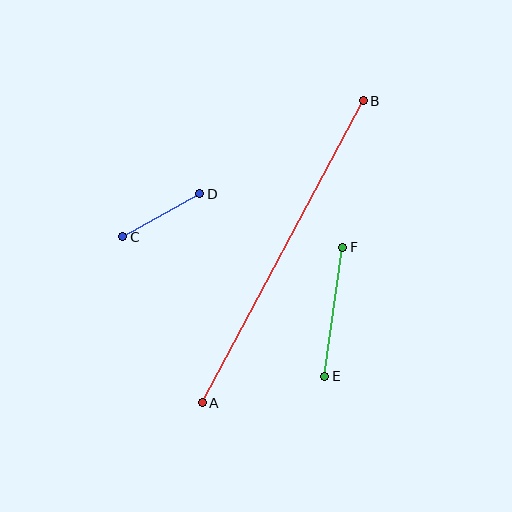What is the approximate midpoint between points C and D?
The midpoint is at approximately (161, 215) pixels.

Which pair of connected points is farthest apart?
Points A and B are farthest apart.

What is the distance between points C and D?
The distance is approximately 88 pixels.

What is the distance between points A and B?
The distance is approximately 342 pixels.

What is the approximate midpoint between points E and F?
The midpoint is at approximately (334, 312) pixels.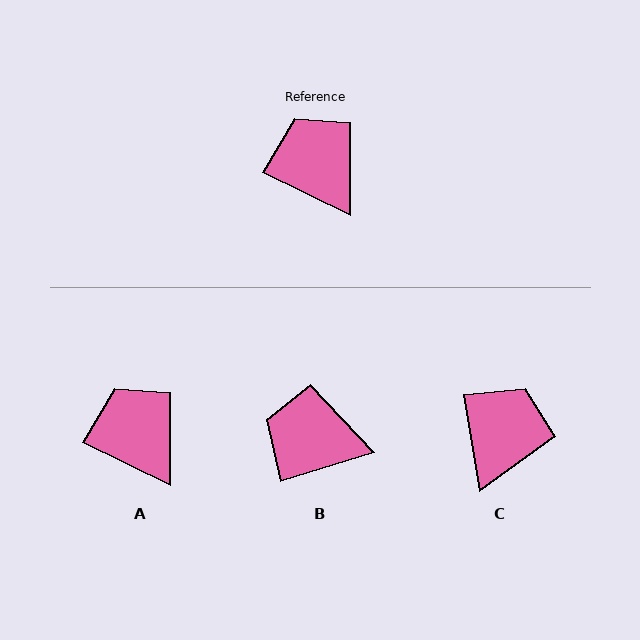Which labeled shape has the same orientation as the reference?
A.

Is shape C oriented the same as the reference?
No, it is off by about 55 degrees.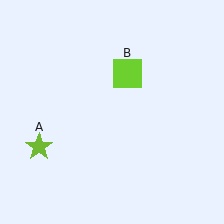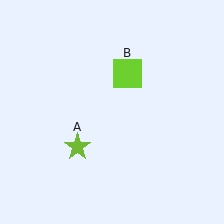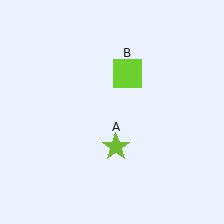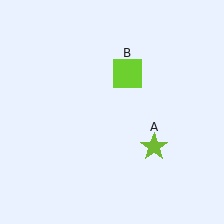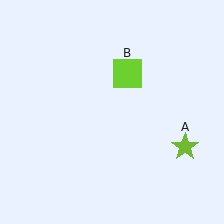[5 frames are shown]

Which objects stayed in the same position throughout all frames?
Lime square (object B) remained stationary.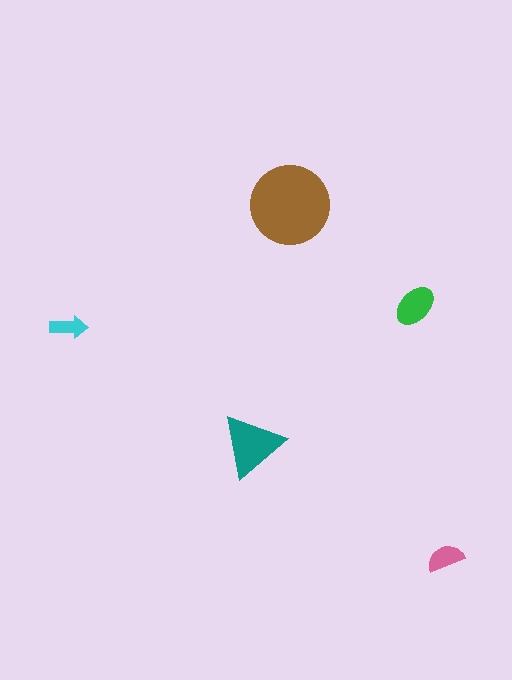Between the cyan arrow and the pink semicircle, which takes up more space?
The pink semicircle.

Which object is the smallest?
The cyan arrow.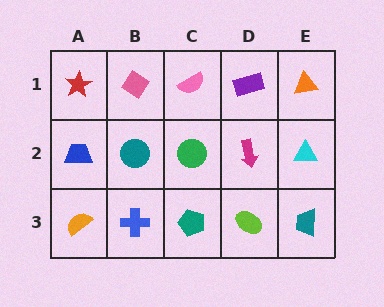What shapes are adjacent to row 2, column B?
A pink diamond (row 1, column B), a blue cross (row 3, column B), a blue trapezoid (row 2, column A), a green circle (row 2, column C).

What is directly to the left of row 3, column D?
A teal pentagon.